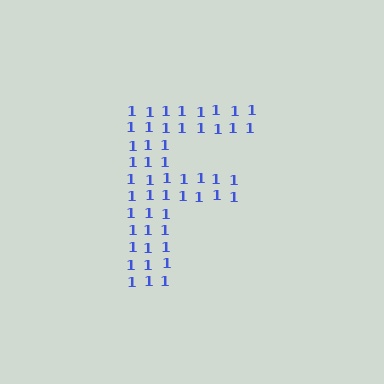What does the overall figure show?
The overall figure shows the letter F.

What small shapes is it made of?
It is made of small digit 1's.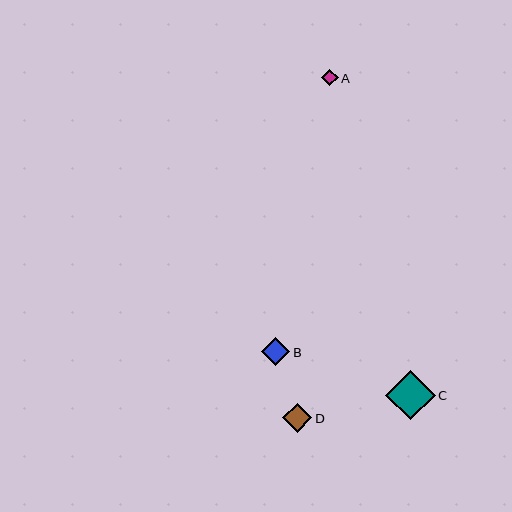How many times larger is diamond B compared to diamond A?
Diamond B is approximately 1.7 times the size of diamond A.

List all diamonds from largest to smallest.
From largest to smallest: C, D, B, A.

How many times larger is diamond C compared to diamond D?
Diamond C is approximately 1.7 times the size of diamond D.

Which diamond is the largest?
Diamond C is the largest with a size of approximately 49 pixels.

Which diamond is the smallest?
Diamond A is the smallest with a size of approximately 16 pixels.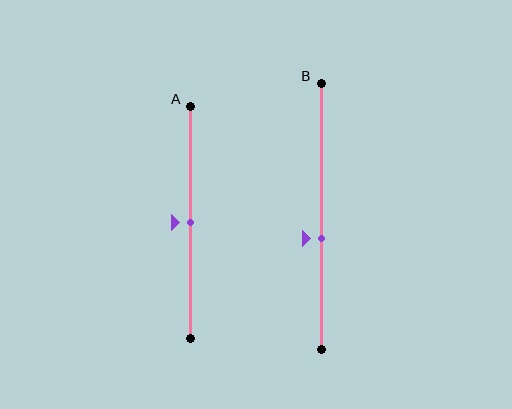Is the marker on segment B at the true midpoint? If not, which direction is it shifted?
No, the marker on segment B is shifted downward by about 8% of the segment length.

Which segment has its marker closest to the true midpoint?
Segment A has its marker closest to the true midpoint.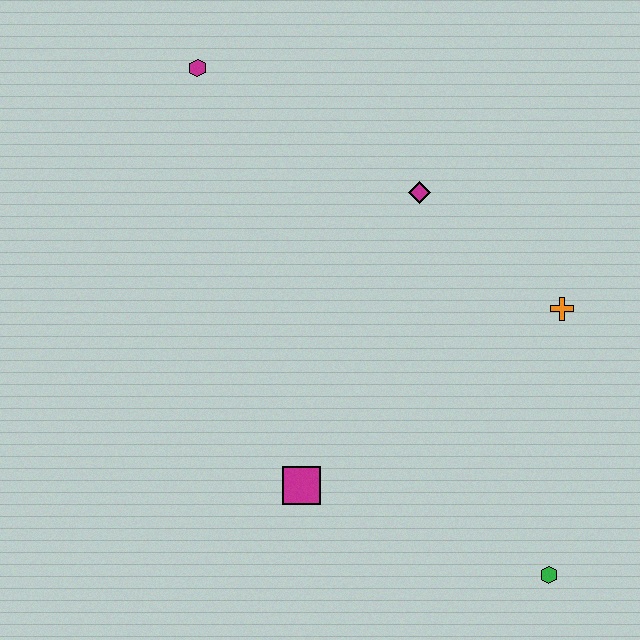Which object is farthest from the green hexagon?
The magenta hexagon is farthest from the green hexagon.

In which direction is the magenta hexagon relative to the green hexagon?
The magenta hexagon is above the green hexagon.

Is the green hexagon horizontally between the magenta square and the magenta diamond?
No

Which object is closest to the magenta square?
The green hexagon is closest to the magenta square.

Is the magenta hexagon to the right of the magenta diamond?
No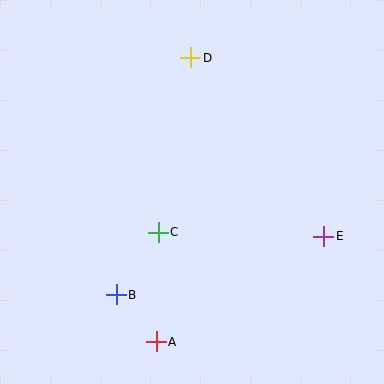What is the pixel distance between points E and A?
The distance between E and A is 198 pixels.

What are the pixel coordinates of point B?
Point B is at (116, 295).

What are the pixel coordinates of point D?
Point D is at (191, 58).